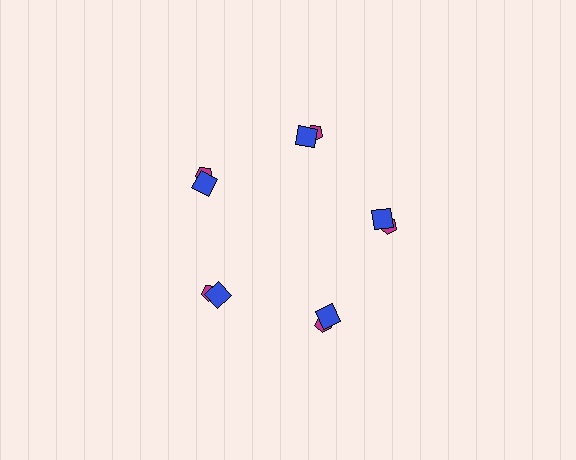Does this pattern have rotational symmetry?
Yes, this pattern has 5-fold rotational symmetry. It looks the same after rotating 72 degrees around the center.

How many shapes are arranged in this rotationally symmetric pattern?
There are 10 shapes, arranged in 5 groups of 2.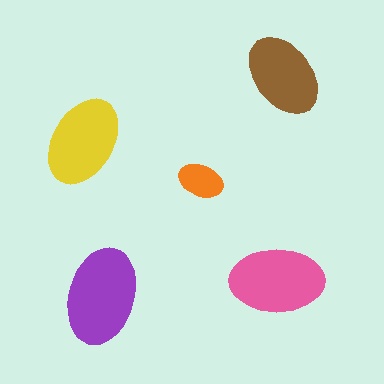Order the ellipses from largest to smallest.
the purple one, the pink one, the yellow one, the brown one, the orange one.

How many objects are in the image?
There are 5 objects in the image.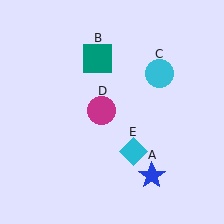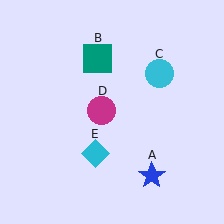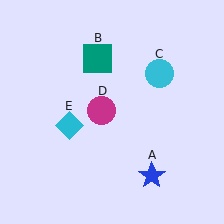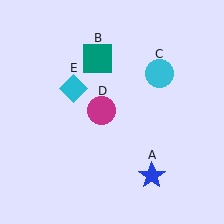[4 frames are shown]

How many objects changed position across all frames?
1 object changed position: cyan diamond (object E).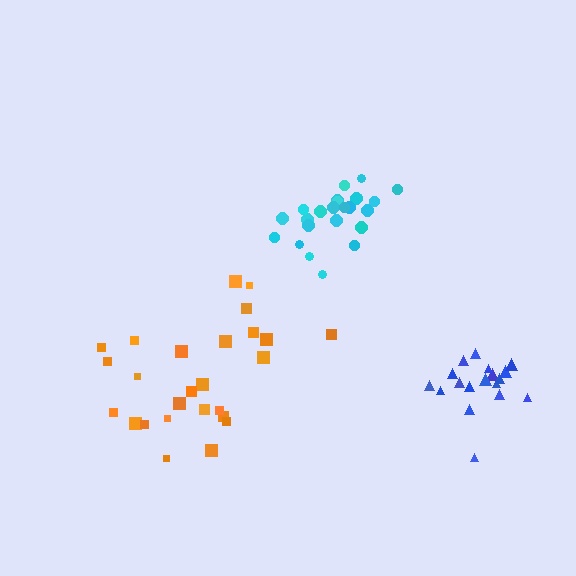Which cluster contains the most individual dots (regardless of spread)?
Orange (26).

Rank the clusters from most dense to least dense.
cyan, blue, orange.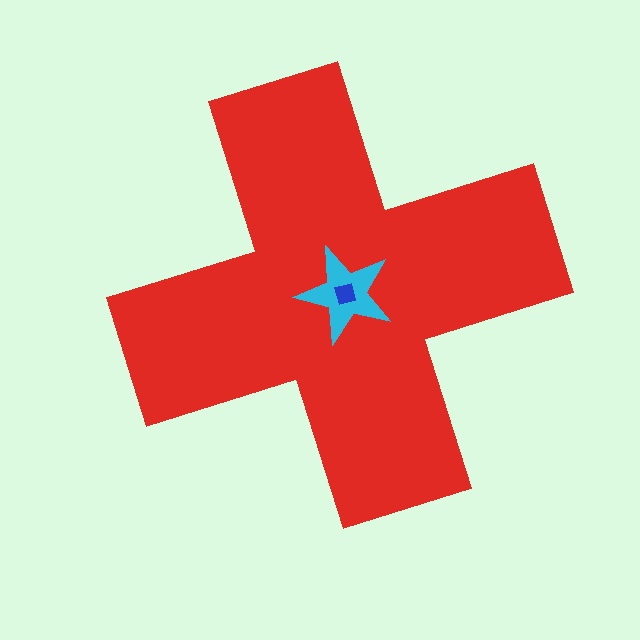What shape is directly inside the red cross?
The cyan star.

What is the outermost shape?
The red cross.